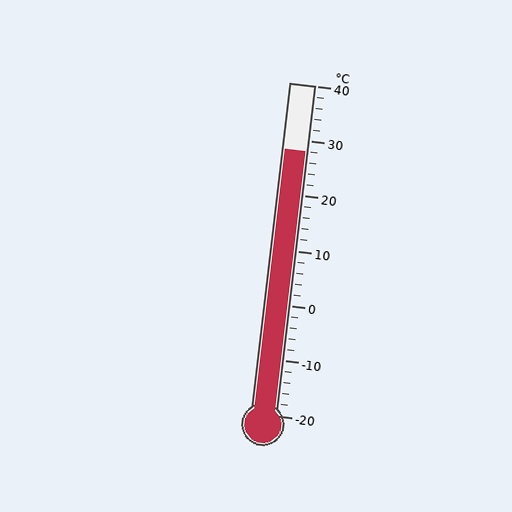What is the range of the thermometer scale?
The thermometer scale ranges from -20°C to 40°C.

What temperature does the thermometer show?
The thermometer shows approximately 28°C.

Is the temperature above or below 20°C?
The temperature is above 20°C.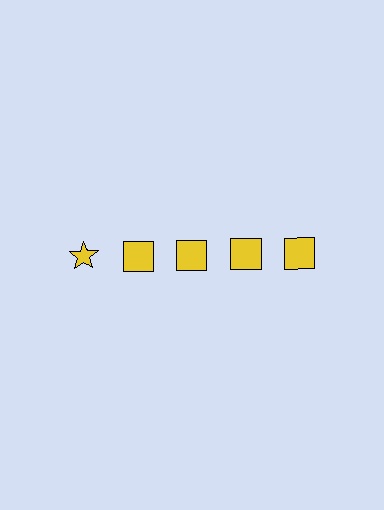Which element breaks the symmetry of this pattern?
The yellow star in the top row, leftmost column breaks the symmetry. All other shapes are yellow squares.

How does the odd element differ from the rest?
It has a different shape: star instead of square.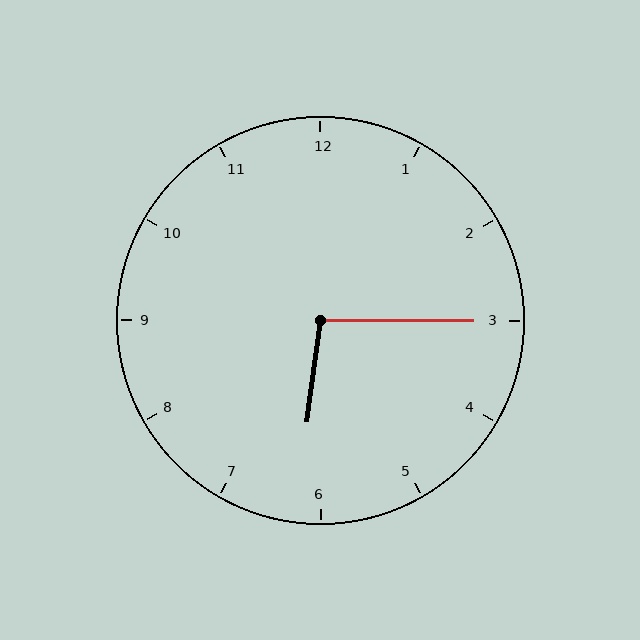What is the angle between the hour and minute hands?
Approximately 98 degrees.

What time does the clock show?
6:15.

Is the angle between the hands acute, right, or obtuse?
It is obtuse.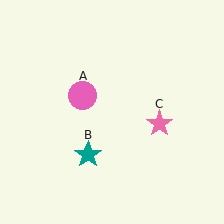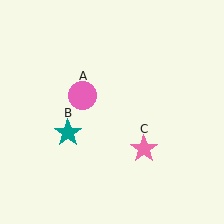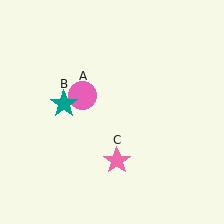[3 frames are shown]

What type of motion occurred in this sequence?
The teal star (object B), pink star (object C) rotated clockwise around the center of the scene.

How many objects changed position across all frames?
2 objects changed position: teal star (object B), pink star (object C).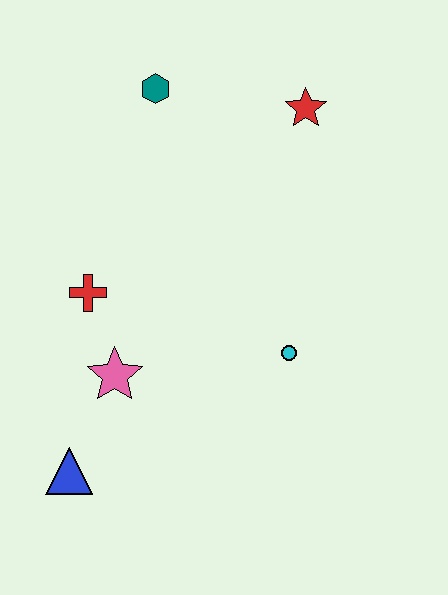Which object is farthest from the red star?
The blue triangle is farthest from the red star.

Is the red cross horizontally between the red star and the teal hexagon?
No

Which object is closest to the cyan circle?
The pink star is closest to the cyan circle.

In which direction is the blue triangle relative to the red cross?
The blue triangle is below the red cross.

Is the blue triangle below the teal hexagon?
Yes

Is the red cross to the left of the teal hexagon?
Yes